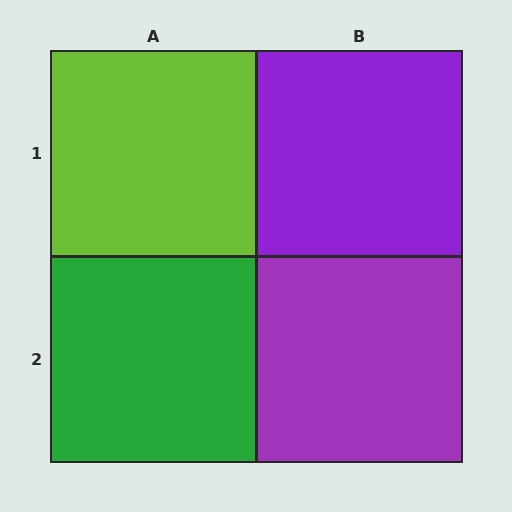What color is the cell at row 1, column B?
Purple.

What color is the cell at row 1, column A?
Lime.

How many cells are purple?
2 cells are purple.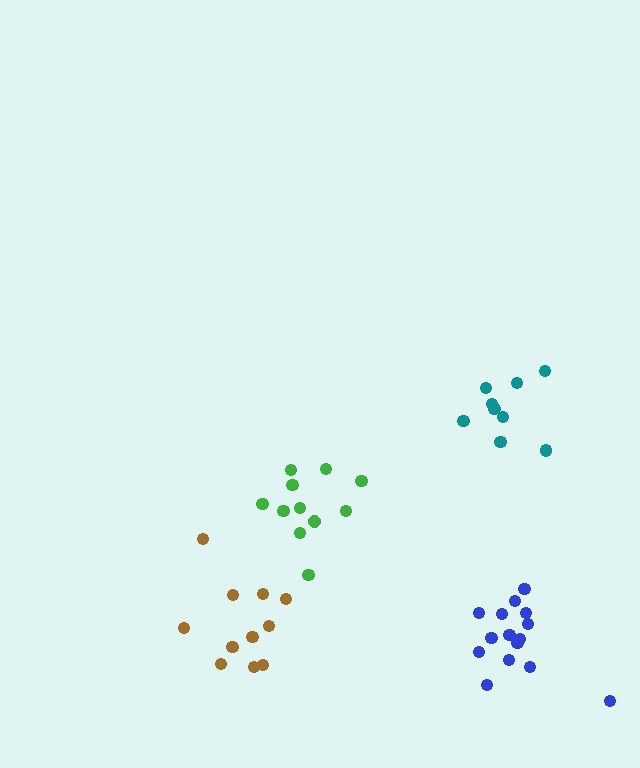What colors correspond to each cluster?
The clusters are colored: blue, brown, teal, green.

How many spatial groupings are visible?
There are 4 spatial groupings.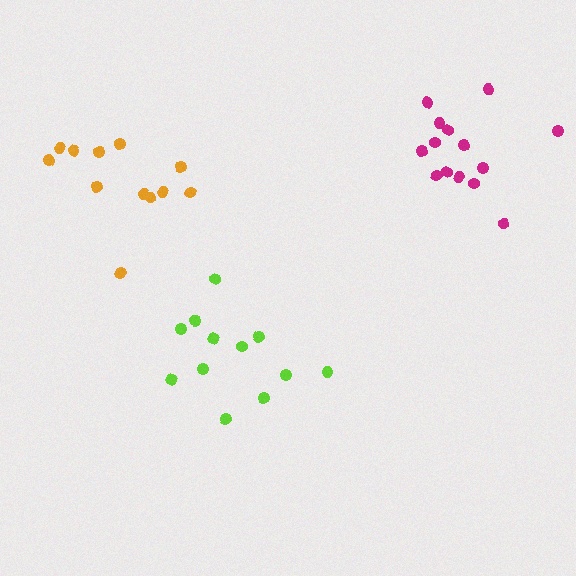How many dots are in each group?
Group 1: 12 dots, Group 2: 14 dots, Group 3: 12 dots (38 total).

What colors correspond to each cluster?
The clusters are colored: orange, magenta, lime.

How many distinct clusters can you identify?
There are 3 distinct clusters.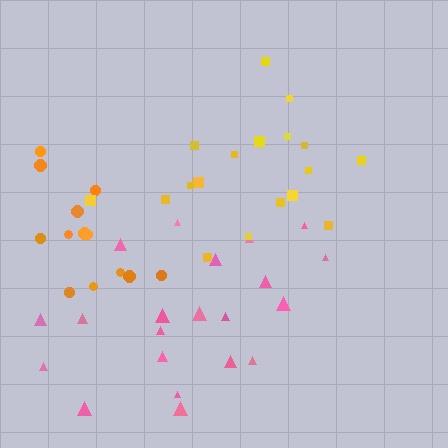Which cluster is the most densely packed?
Orange.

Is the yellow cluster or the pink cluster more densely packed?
Yellow.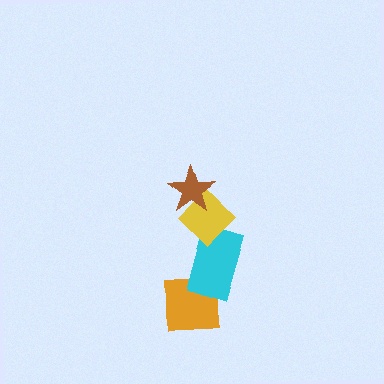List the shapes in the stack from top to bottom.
From top to bottom: the brown star, the yellow diamond, the cyan rectangle, the orange square.